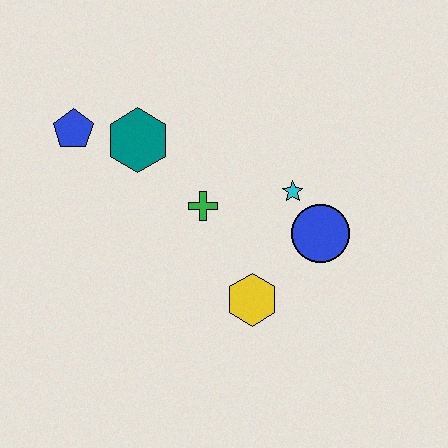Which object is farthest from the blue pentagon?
The blue circle is farthest from the blue pentagon.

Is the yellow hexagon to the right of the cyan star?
No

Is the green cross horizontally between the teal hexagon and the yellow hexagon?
Yes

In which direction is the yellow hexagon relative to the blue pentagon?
The yellow hexagon is to the right of the blue pentagon.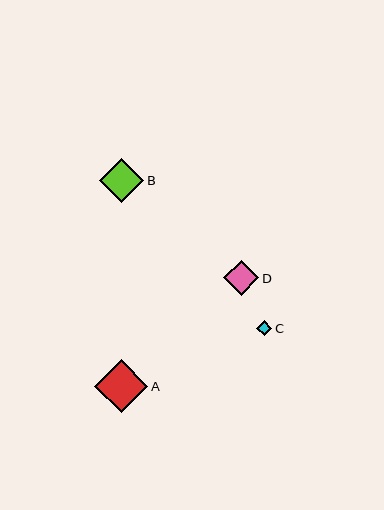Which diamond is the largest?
Diamond A is the largest with a size of approximately 53 pixels.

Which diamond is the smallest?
Diamond C is the smallest with a size of approximately 15 pixels.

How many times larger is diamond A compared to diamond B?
Diamond A is approximately 1.2 times the size of diamond B.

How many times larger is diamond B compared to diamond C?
Diamond B is approximately 2.9 times the size of diamond C.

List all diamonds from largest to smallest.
From largest to smallest: A, B, D, C.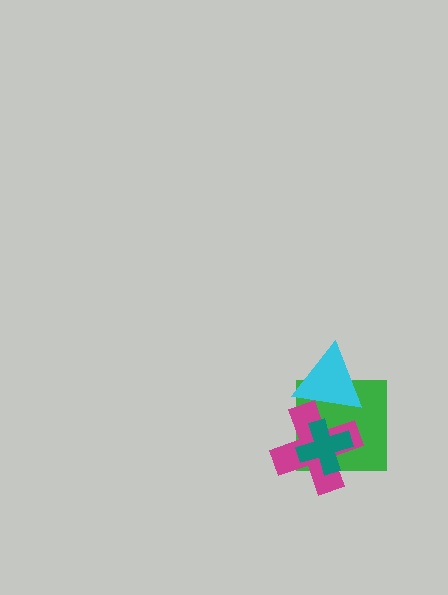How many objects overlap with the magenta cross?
3 objects overlap with the magenta cross.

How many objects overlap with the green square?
3 objects overlap with the green square.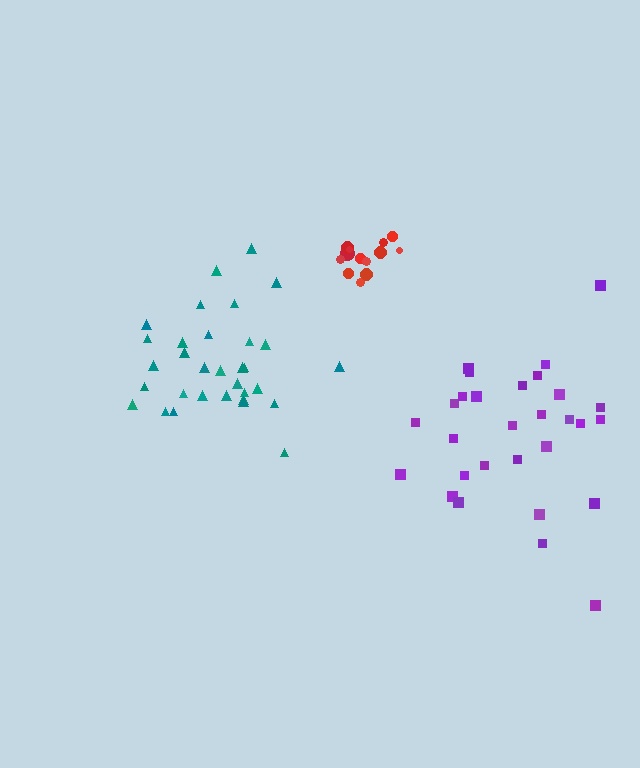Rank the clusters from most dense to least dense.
red, teal, purple.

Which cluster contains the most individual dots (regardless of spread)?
Teal (32).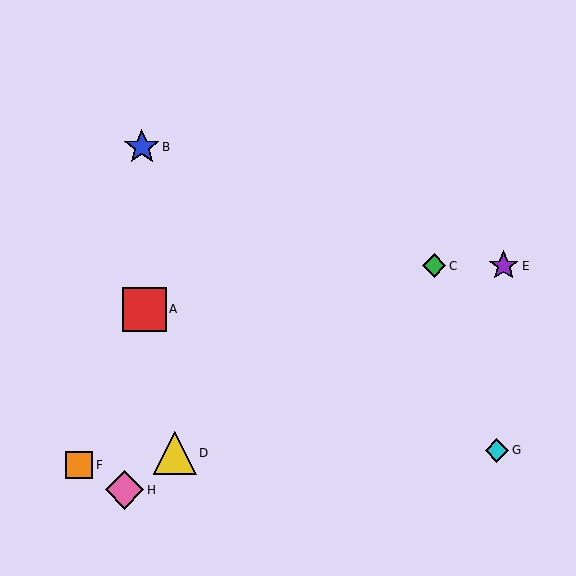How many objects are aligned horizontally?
2 objects (C, E) are aligned horizontally.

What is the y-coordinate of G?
Object G is at y≈450.